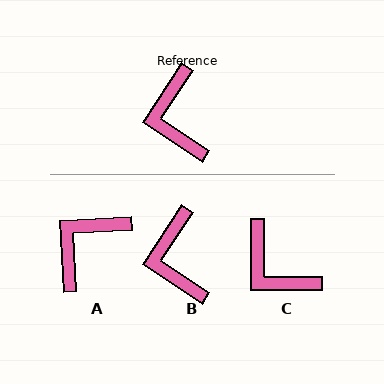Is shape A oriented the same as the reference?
No, it is off by about 54 degrees.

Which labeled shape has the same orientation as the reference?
B.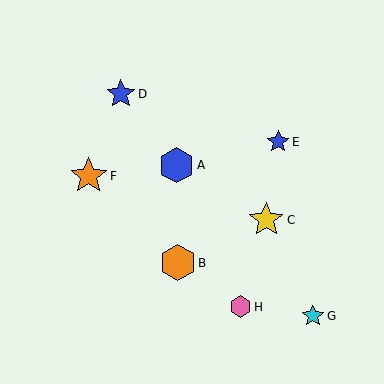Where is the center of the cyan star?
The center of the cyan star is at (313, 316).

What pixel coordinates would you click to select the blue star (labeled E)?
Click at (278, 142) to select the blue star E.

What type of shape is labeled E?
Shape E is a blue star.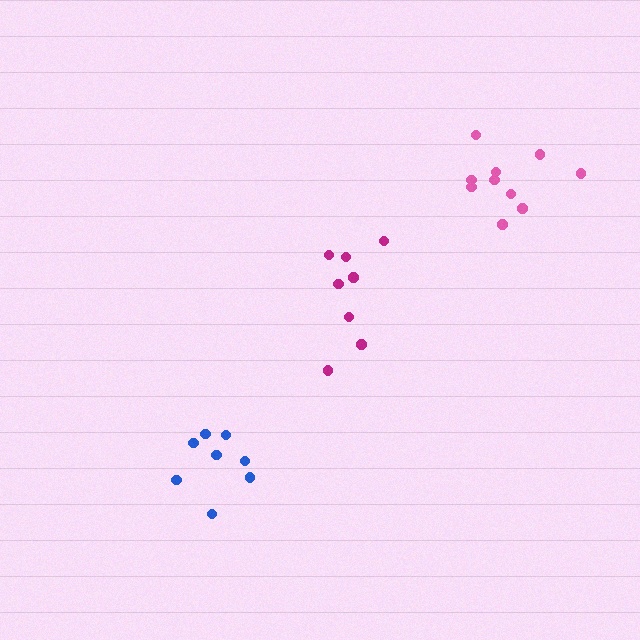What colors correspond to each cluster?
The clusters are colored: pink, blue, magenta.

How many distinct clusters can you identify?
There are 3 distinct clusters.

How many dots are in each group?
Group 1: 10 dots, Group 2: 8 dots, Group 3: 8 dots (26 total).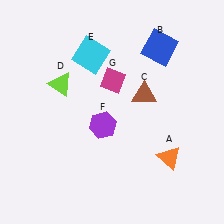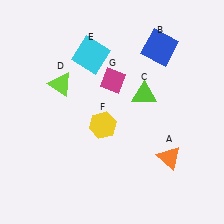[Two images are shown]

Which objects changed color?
C changed from brown to lime. F changed from purple to yellow.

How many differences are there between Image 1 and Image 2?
There are 2 differences between the two images.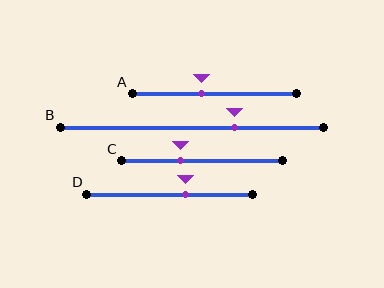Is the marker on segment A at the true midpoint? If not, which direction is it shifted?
No, the marker on segment A is shifted to the left by about 8% of the segment length.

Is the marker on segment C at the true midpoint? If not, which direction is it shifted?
No, the marker on segment C is shifted to the left by about 14% of the segment length.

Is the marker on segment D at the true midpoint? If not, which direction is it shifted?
No, the marker on segment D is shifted to the right by about 10% of the segment length.